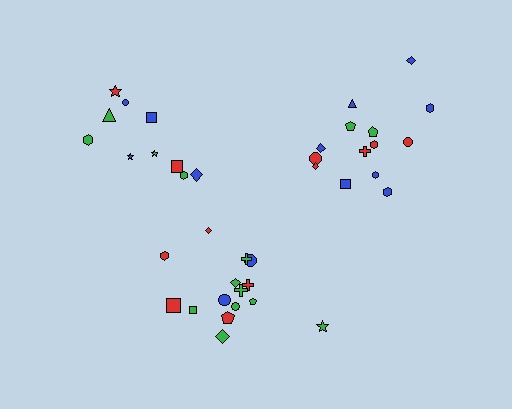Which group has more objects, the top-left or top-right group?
The top-right group.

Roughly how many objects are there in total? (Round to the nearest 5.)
Roughly 40 objects in total.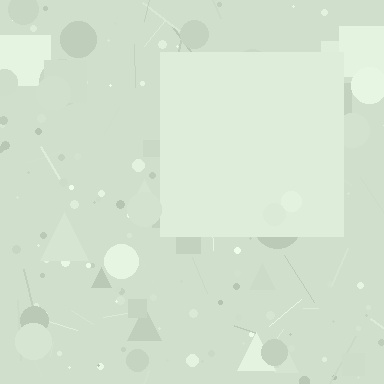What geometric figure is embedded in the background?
A square is embedded in the background.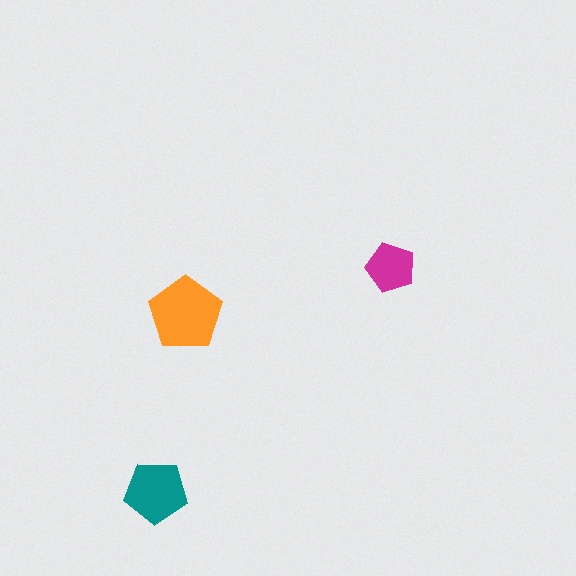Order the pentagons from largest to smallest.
the orange one, the teal one, the magenta one.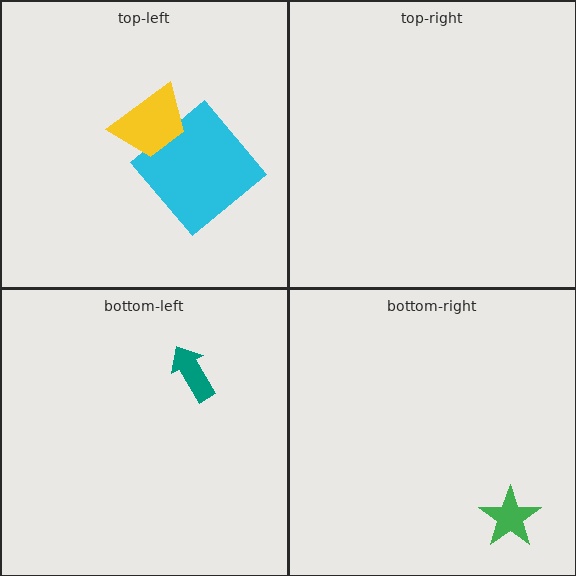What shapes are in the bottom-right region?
The green star.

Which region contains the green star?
The bottom-right region.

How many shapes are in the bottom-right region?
1.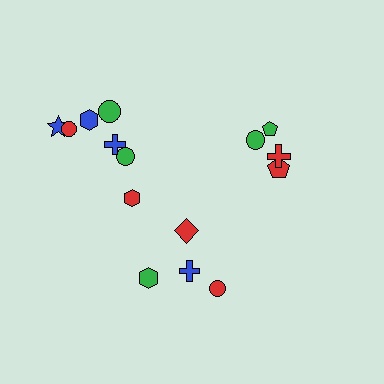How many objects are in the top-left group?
There are 7 objects.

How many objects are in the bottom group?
There are 4 objects.